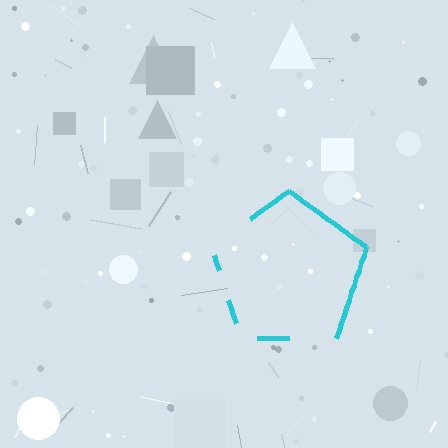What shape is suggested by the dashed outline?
The dashed outline suggests a pentagon.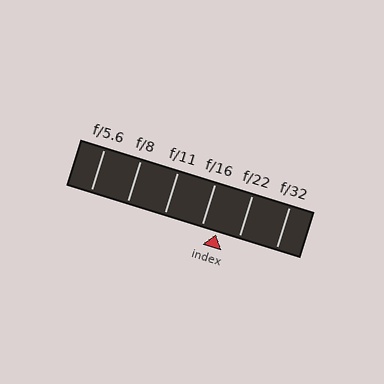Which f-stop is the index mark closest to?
The index mark is closest to f/16.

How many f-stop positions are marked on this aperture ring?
There are 6 f-stop positions marked.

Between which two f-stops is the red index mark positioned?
The index mark is between f/16 and f/22.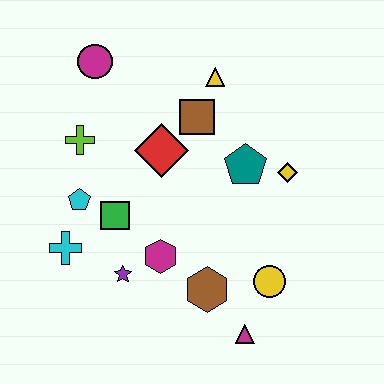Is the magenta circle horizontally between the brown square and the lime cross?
Yes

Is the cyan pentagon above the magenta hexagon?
Yes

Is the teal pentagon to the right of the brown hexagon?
Yes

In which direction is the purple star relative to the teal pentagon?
The purple star is to the left of the teal pentagon.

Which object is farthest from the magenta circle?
The magenta triangle is farthest from the magenta circle.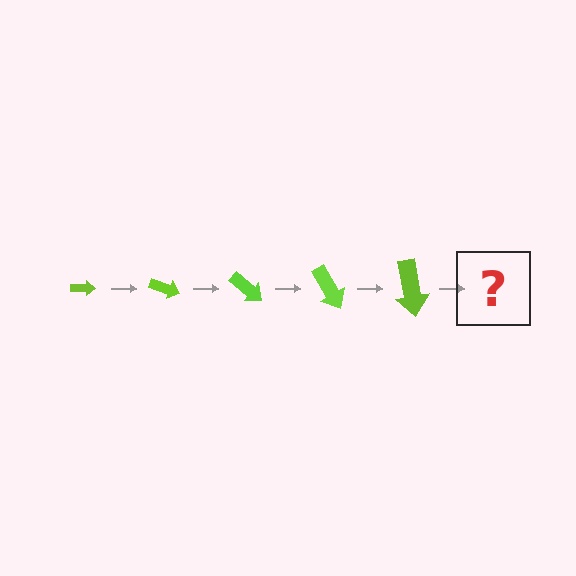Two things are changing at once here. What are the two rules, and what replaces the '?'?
The two rules are that the arrow grows larger each step and it rotates 20 degrees each step. The '?' should be an arrow, larger than the previous one and rotated 100 degrees from the start.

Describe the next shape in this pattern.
It should be an arrow, larger than the previous one and rotated 100 degrees from the start.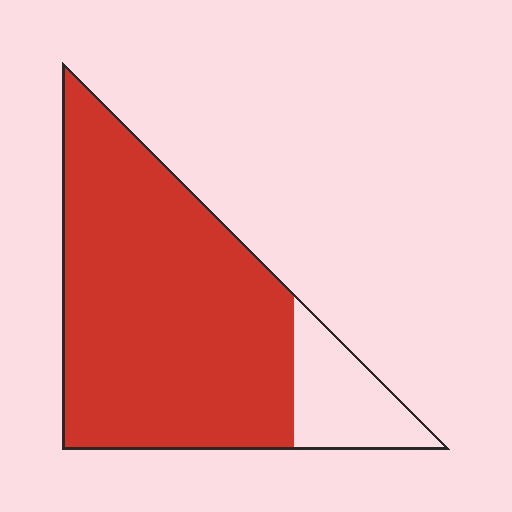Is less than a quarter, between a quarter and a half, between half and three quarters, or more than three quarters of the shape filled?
More than three quarters.